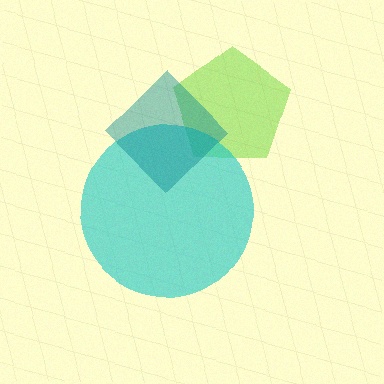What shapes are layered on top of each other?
The layered shapes are: a lime pentagon, a cyan circle, a teal diamond.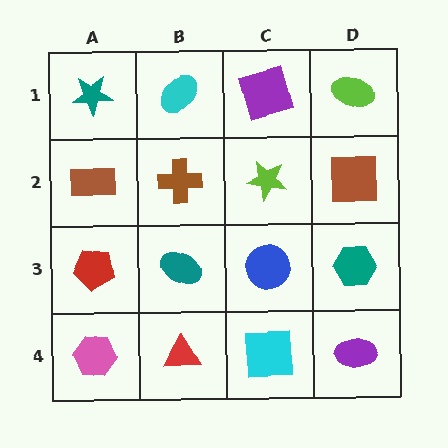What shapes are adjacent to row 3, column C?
A lime star (row 2, column C), a cyan square (row 4, column C), a teal ellipse (row 3, column B), a teal hexagon (row 3, column D).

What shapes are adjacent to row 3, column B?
A brown cross (row 2, column B), a red triangle (row 4, column B), a red pentagon (row 3, column A), a blue circle (row 3, column C).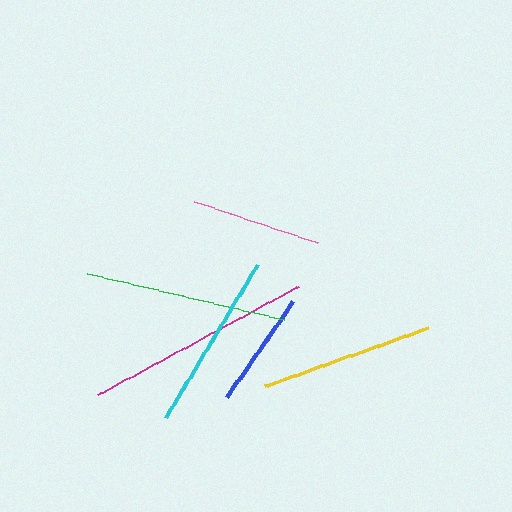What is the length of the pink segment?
The pink segment is approximately 130 pixels long.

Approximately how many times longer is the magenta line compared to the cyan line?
The magenta line is approximately 1.3 times the length of the cyan line.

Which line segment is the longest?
The magenta line is the longest at approximately 229 pixels.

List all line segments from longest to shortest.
From longest to shortest: magenta, green, cyan, yellow, pink, blue.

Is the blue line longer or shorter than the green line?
The green line is longer than the blue line.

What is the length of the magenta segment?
The magenta segment is approximately 229 pixels long.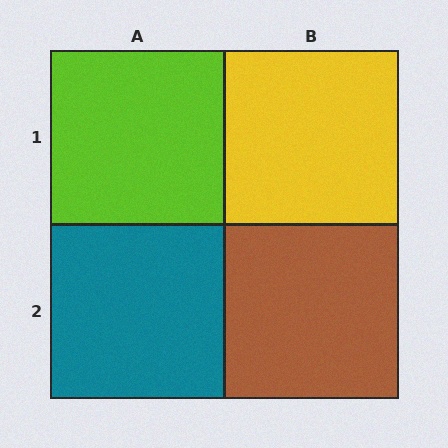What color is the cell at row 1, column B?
Yellow.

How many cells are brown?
1 cell is brown.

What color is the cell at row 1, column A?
Lime.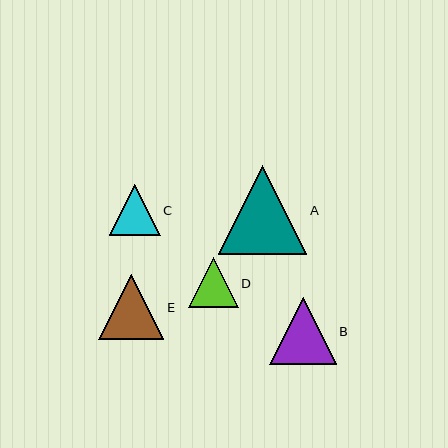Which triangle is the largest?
Triangle A is the largest with a size of approximately 89 pixels.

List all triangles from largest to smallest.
From largest to smallest: A, B, E, C, D.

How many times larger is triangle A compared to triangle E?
Triangle A is approximately 1.4 times the size of triangle E.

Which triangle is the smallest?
Triangle D is the smallest with a size of approximately 50 pixels.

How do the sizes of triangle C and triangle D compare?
Triangle C and triangle D are approximately the same size.